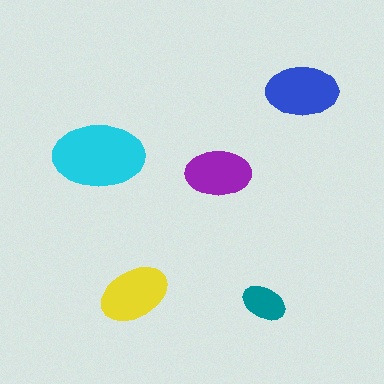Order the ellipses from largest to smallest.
the cyan one, the blue one, the yellow one, the purple one, the teal one.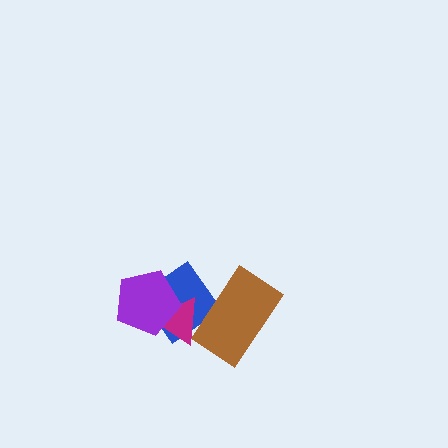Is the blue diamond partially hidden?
Yes, it is partially covered by another shape.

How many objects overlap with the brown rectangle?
2 objects overlap with the brown rectangle.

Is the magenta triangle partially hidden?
Yes, it is partially covered by another shape.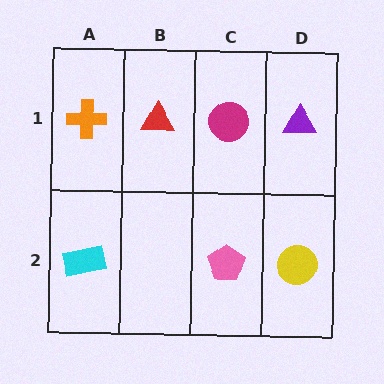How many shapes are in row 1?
4 shapes.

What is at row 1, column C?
A magenta circle.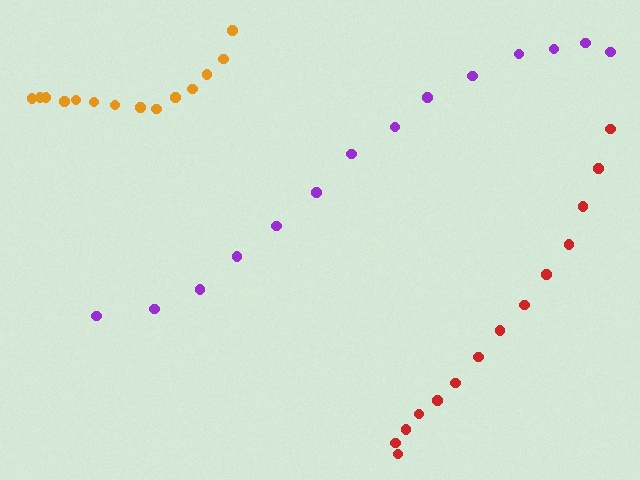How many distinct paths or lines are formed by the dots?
There are 3 distinct paths.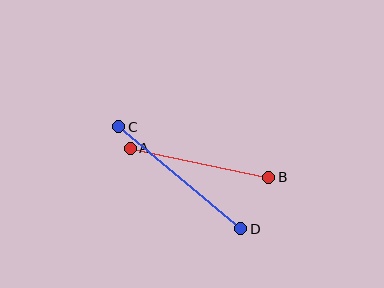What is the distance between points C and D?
The distance is approximately 159 pixels.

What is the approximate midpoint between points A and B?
The midpoint is at approximately (199, 163) pixels.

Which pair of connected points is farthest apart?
Points C and D are farthest apart.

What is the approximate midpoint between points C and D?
The midpoint is at approximately (180, 178) pixels.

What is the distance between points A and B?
The distance is approximately 142 pixels.